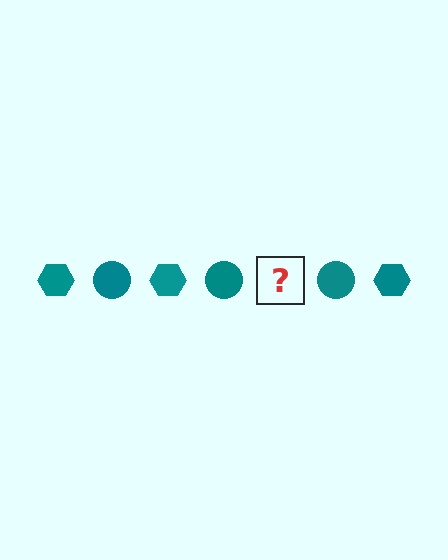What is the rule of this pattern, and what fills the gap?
The rule is that the pattern cycles through hexagon, circle shapes in teal. The gap should be filled with a teal hexagon.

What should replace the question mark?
The question mark should be replaced with a teal hexagon.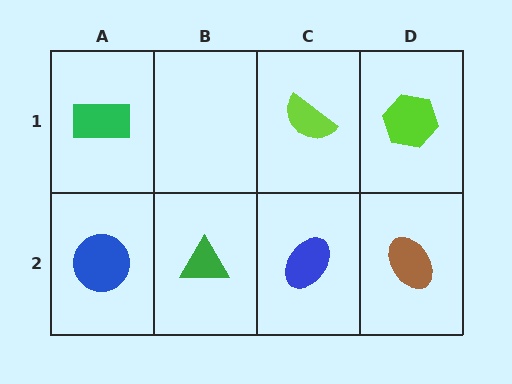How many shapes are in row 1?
3 shapes.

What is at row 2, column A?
A blue circle.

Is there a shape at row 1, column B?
No, that cell is empty.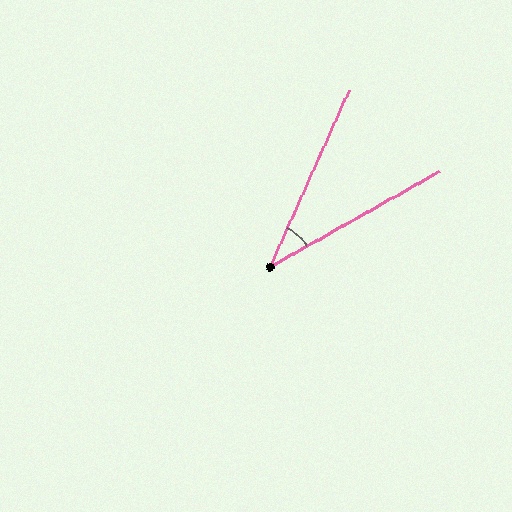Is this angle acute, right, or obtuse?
It is acute.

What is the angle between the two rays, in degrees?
Approximately 36 degrees.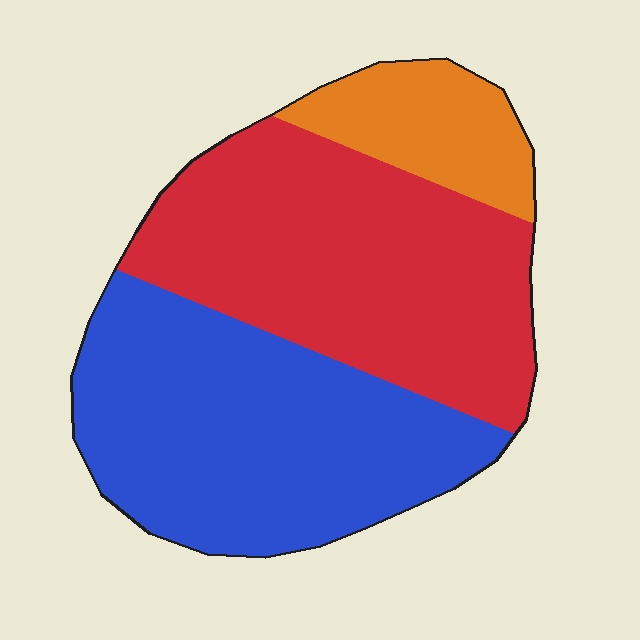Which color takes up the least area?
Orange, at roughly 15%.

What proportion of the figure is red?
Red covers around 45% of the figure.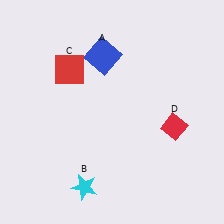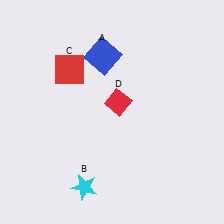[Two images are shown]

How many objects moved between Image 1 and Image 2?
1 object moved between the two images.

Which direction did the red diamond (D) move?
The red diamond (D) moved left.